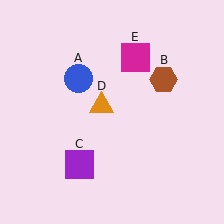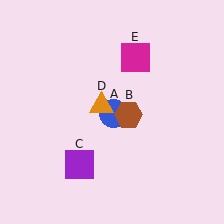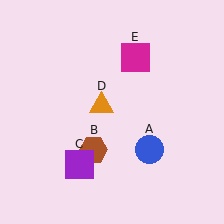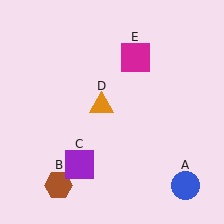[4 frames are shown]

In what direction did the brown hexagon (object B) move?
The brown hexagon (object B) moved down and to the left.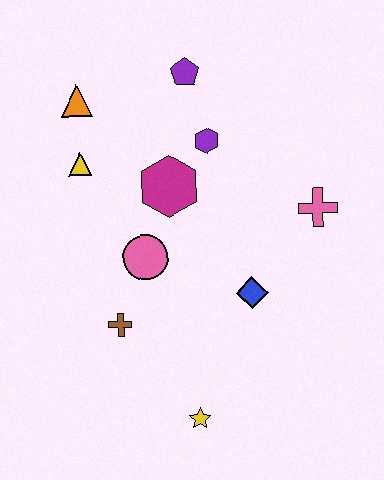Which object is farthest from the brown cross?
The purple pentagon is farthest from the brown cross.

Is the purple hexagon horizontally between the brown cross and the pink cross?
Yes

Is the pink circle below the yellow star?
No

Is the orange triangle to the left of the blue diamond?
Yes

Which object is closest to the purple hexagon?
The magenta hexagon is closest to the purple hexagon.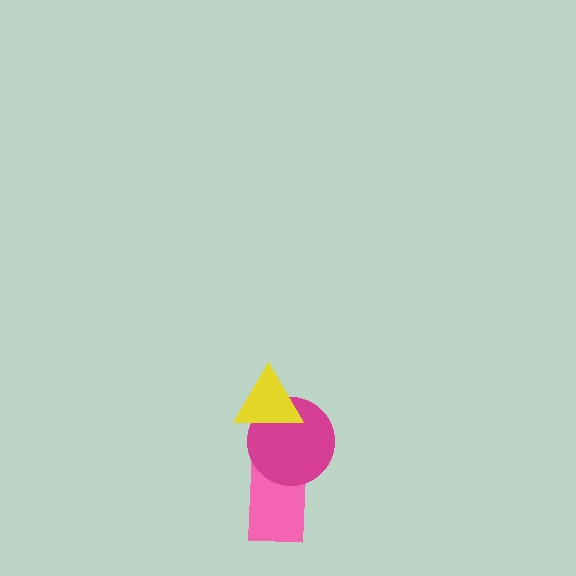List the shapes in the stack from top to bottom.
From top to bottom: the yellow triangle, the magenta circle, the pink rectangle.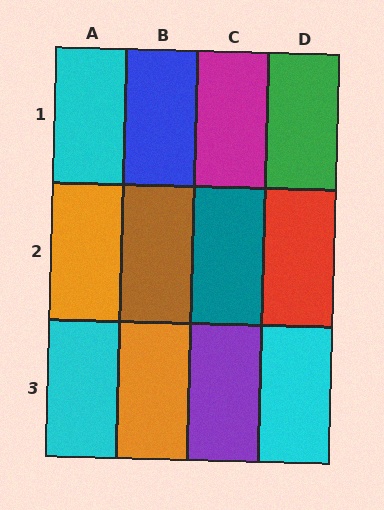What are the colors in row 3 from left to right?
Cyan, orange, purple, cyan.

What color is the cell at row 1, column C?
Magenta.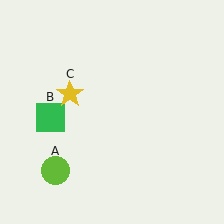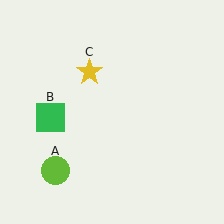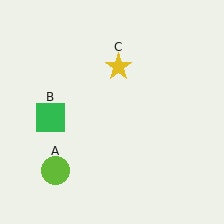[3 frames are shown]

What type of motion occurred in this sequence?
The yellow star (object C) rotated clockwise around the center of the scene.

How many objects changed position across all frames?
1 object changed position: yellow star (object C).